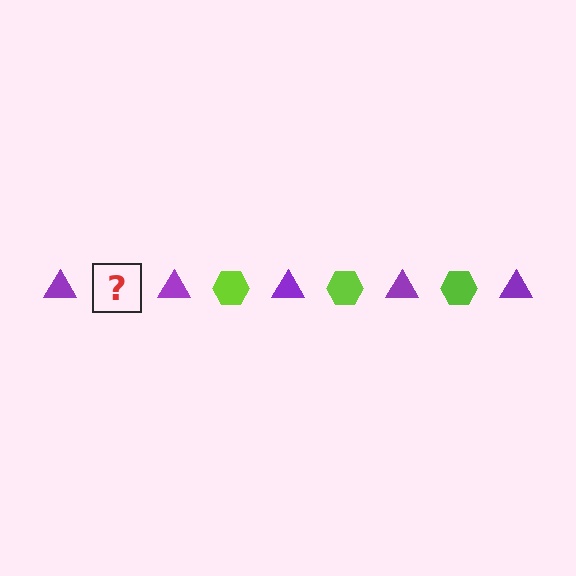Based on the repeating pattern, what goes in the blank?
The blank should be a lime hexagon.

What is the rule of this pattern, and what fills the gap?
The rule is that the pattern alternates between purple triangle and lime hexagon. The gap should be filled with a lime hexagon.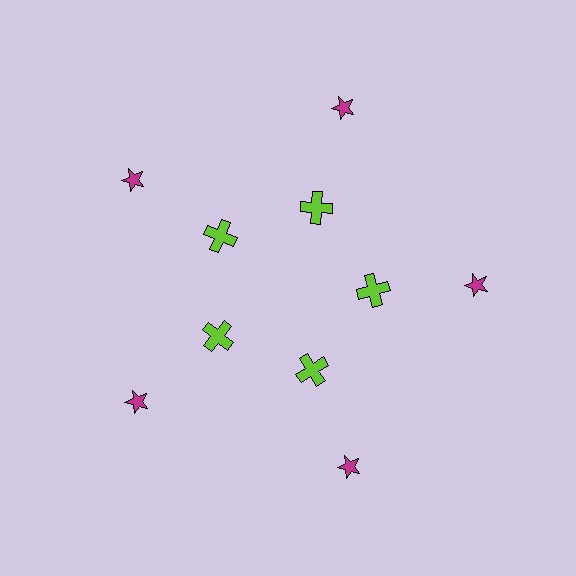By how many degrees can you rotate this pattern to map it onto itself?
The pattern maps onto itself every 72 degrees of rotation.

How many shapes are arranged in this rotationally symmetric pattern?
There are 10 shapes, arranged in 5 groups of 2.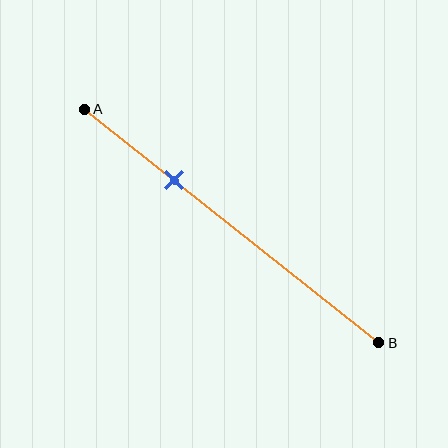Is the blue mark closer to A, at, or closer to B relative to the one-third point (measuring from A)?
The blue mark is approximately at the one-third point of segment AB.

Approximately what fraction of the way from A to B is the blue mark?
The blue mark is approximately 30% of the way from A to B.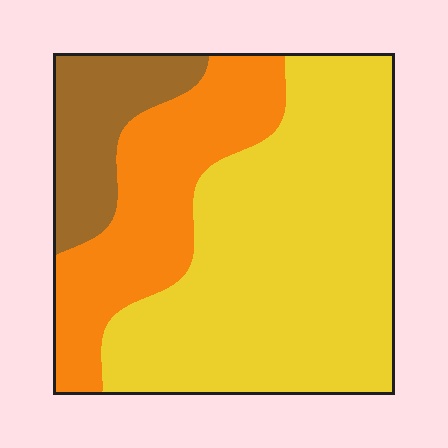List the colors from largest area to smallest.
From largest to smallest: yellow, orange, brown.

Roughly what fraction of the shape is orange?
Orange covers 27% of the shape.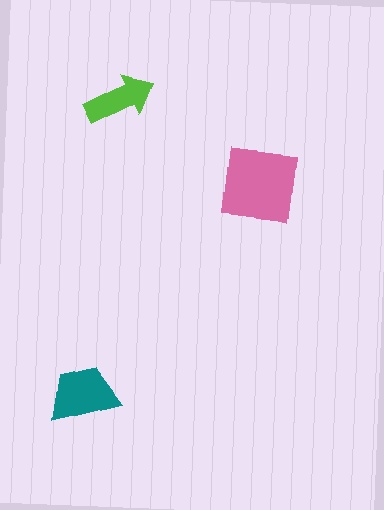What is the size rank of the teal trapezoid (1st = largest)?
2nd.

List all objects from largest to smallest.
The pink square, the teal trapezoid, the lime arrow.